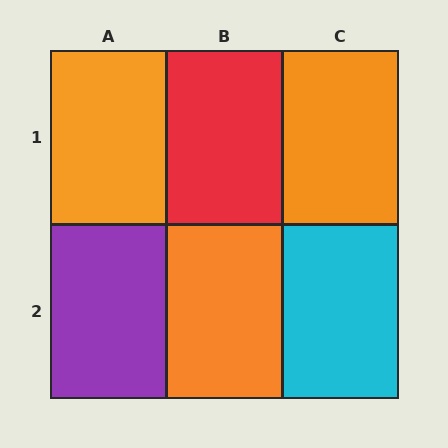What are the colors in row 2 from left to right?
Purple, orange, cyan.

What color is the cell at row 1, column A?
Orange.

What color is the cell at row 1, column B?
Red.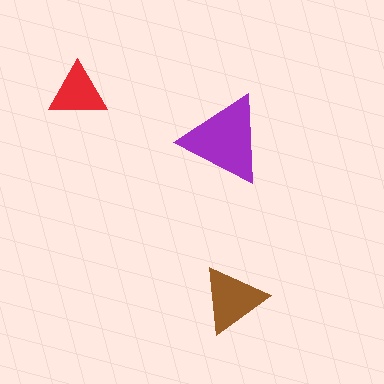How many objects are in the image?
There are 3 objects in the image.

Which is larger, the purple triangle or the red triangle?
The purple one.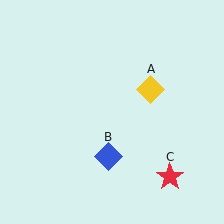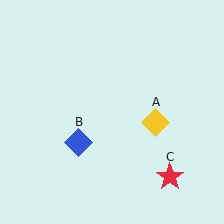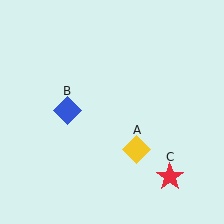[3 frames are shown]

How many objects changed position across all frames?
2 objects changed position: yellow diamond (object A), blue diamond (object B).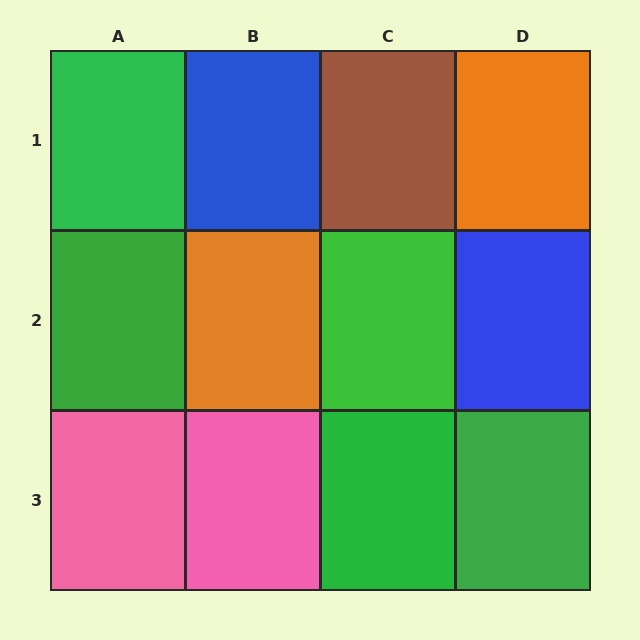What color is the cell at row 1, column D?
Orange.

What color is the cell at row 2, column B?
Orange.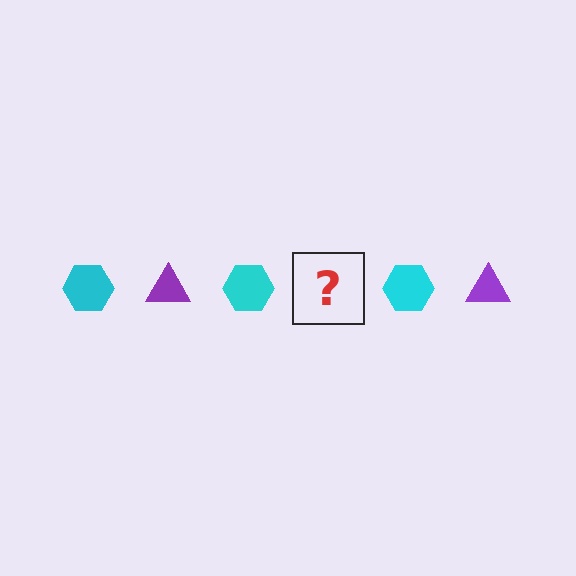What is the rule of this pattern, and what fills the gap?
The rule is that the pattern alternates between cyan hexagon and purple triangle. The gap should be filled with a purple triangle.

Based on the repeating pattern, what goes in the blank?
The blank should be a purple triangle.